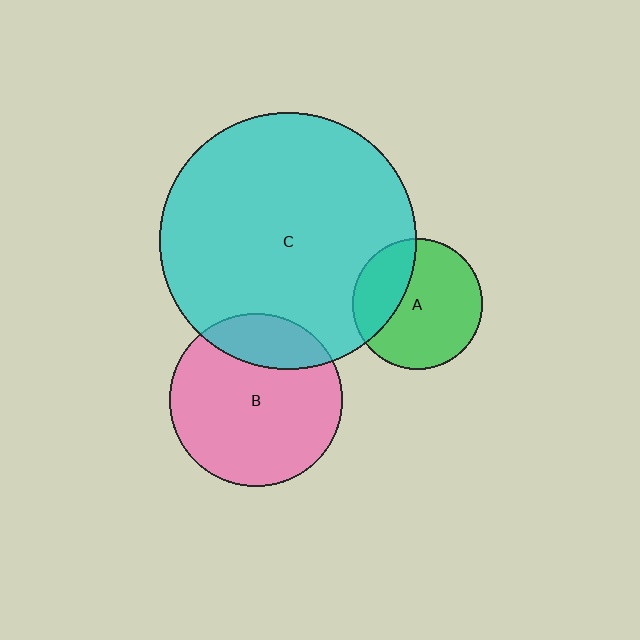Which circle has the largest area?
Circle C (cyan).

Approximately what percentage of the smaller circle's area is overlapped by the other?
Approximately 30%.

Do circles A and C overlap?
Yes.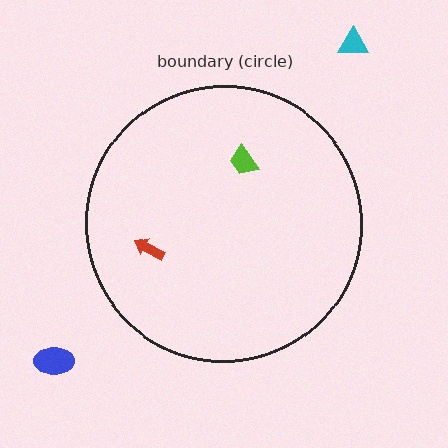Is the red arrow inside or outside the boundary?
Inside.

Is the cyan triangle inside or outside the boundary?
Outside.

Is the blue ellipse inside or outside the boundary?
Outside.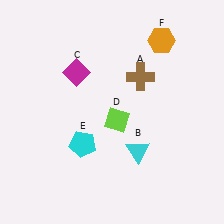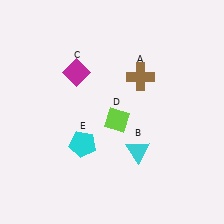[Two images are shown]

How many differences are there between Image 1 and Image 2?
There is 1 difference between the two images.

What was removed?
The orange hexagon (F) was removed in Image 2.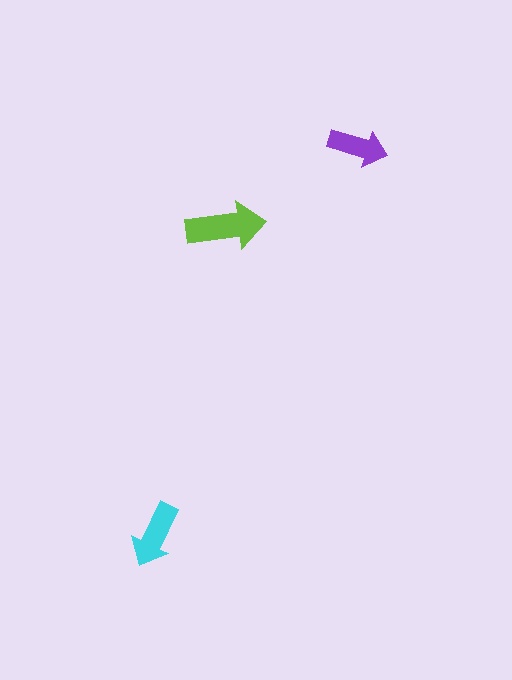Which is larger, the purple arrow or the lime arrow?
The lime one.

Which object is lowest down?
The cyan arrow is bottommost.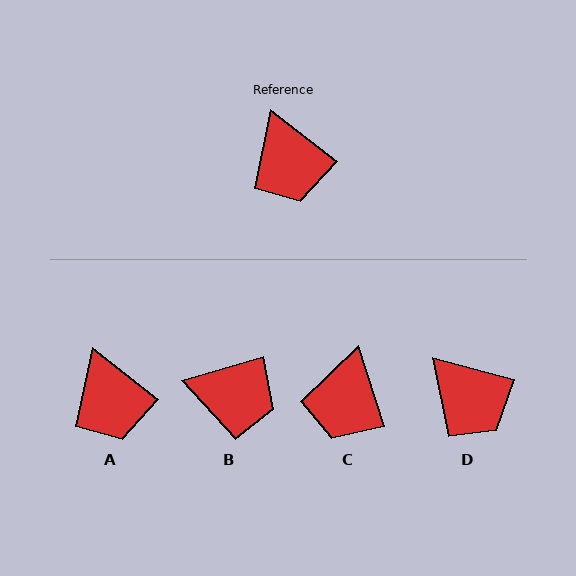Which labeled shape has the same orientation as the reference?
A.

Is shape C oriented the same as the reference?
No, it is off by about 34 degrees.